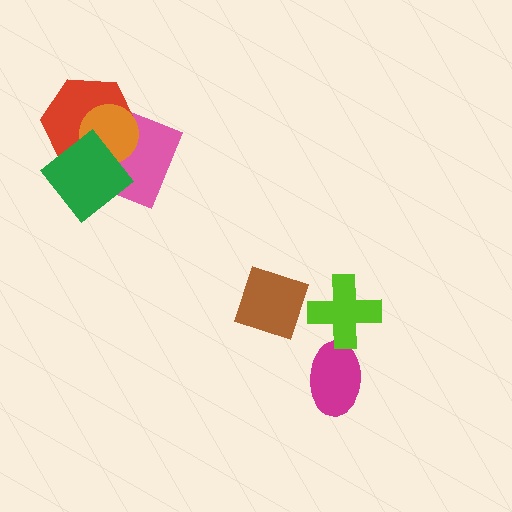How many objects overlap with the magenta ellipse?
1 object overlaps with the magenta ellipse.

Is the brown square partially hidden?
No, no other shape covers it.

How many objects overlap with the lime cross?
1 object overlaps with the lime cross.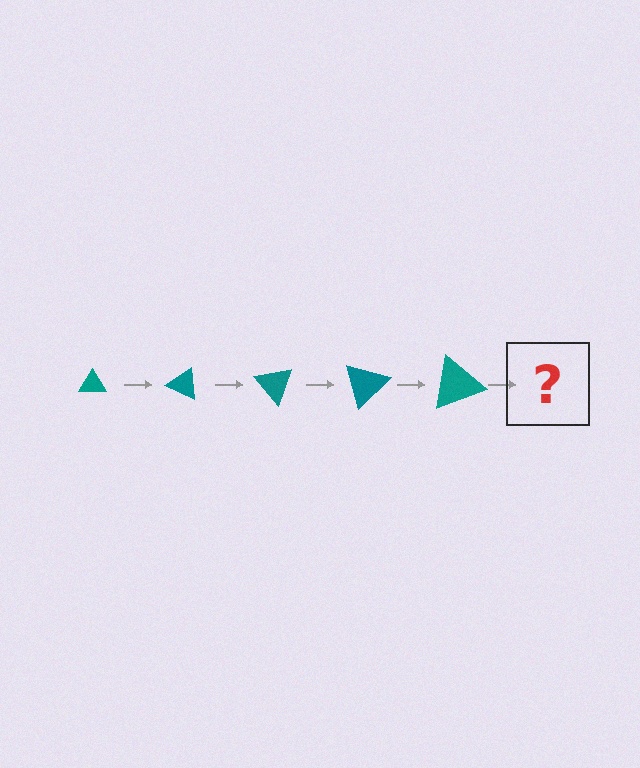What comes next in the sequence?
The next element should be a triangle, larger than the previous one and rotated 125 degrees from the start.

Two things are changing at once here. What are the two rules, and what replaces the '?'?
The two rules are that the triangle grows larger each step and it rotates 25 degrees each step. The '?' should be a triangle, larger than the previous one and rotated 125 degrees from the start.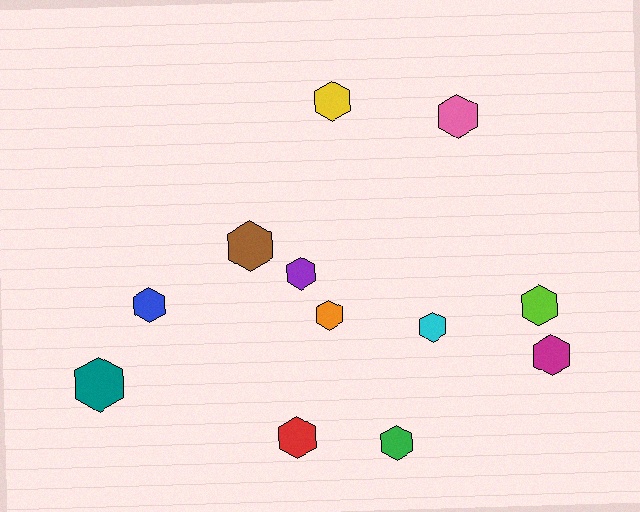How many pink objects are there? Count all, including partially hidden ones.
There is 1 pink object.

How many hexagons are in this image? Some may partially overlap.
There are 12 hexagons.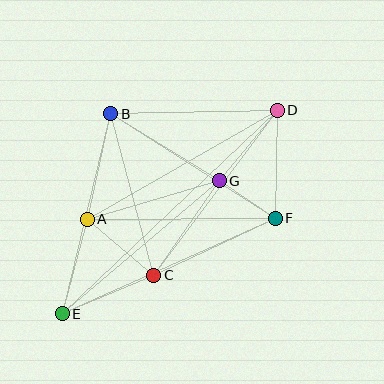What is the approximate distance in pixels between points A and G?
The distance between A and G is approximately 137 pixels.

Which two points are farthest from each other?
Points D and E are farthest from each other.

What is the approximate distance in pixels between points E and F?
The distance between E and F is approximately 233 pixels.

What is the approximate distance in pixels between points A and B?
The distance between A and B is approximately 108 pixels.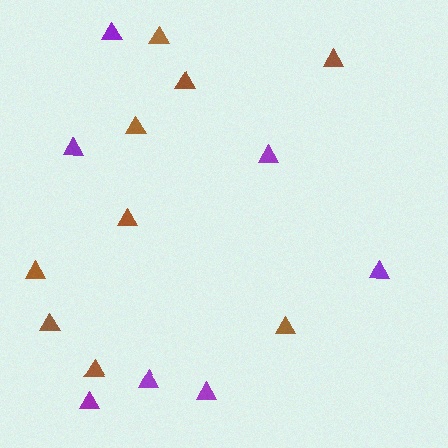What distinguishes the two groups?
There are 2 groups: one group of purple triangles (7) and one group of brown triangles (9).